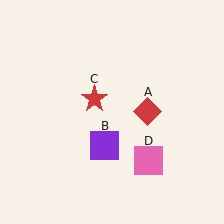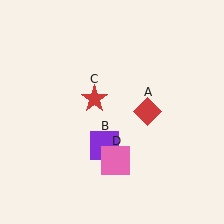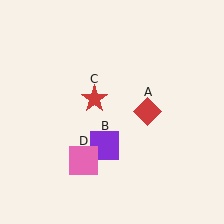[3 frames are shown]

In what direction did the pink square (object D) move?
The pink square (object D) moved left.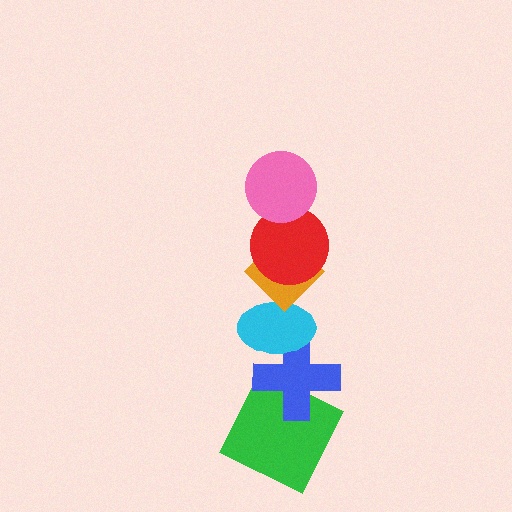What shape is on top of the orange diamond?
The red circle is on top of the orange diamond.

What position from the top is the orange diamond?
The orange diamond is 3rd from the top.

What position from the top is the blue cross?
The blue cross is 5th from the top.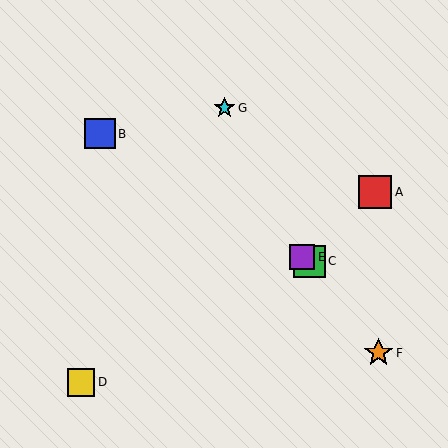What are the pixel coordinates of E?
Object E is at (302, 257).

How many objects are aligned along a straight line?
3 objects (B, C, E) are aligned along a straight line.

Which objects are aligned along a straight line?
Objects B, C, E are aligned along a straight line.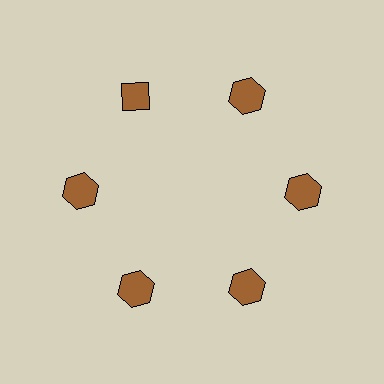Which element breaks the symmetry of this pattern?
The brown diamond at roughly the 11 o'clock position breaks the symmetry. All other shapes are brown hexagons.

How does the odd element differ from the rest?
It has a different shape: diamond instead of hexagon.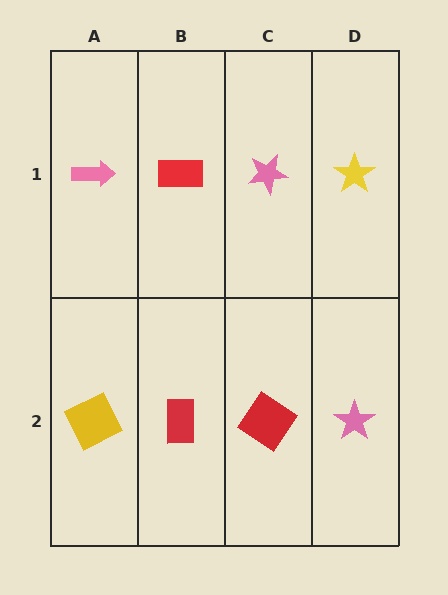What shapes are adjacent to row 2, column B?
A red rectangle (row 1, column B), a yellow square (row 2, column A), a red diamond (row 2, column C).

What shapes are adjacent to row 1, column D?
A pink star (row 2, column D), a pink star (row 1, column C).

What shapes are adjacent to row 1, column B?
A red rectangle (row 2, column B), a pink arrow (row 1, column A), a pink star (row 1, column C).